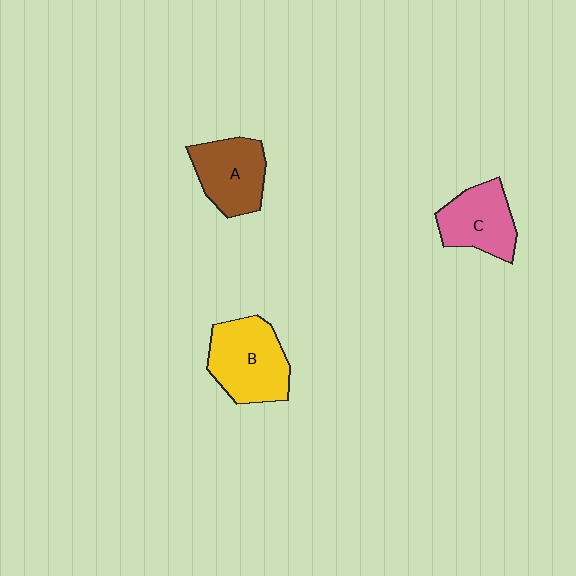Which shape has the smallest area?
Shape C (pink).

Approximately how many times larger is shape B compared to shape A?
Approximately 1.2 times.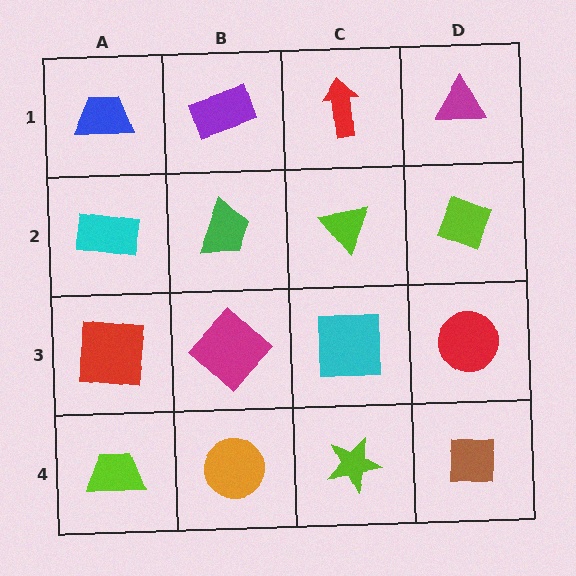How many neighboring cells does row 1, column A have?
2.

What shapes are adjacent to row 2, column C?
A red arrow (row 1, column C), a cyan square (row 3, column C), a green trapezoid (row 2, column B), a lime diamond (row 2, column D).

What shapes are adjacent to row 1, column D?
A lime diamond (row 2, column D), a red arrow (row 1, column C).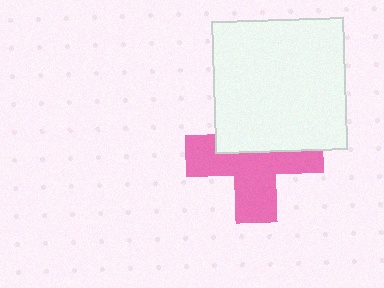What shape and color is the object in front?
The object in front is a white square.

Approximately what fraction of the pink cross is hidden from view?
Roughly 42% of the pink cross is hidden behind the white square.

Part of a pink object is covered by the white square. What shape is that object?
It is a cross.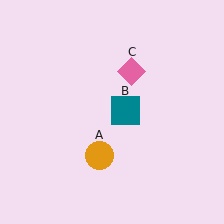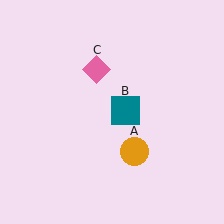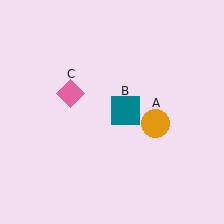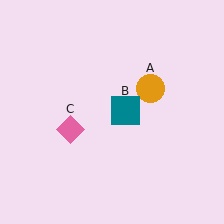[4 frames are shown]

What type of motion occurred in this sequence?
The orange circle (object A), pink diamond (object C) rotated counterclockwise around the center of the scene.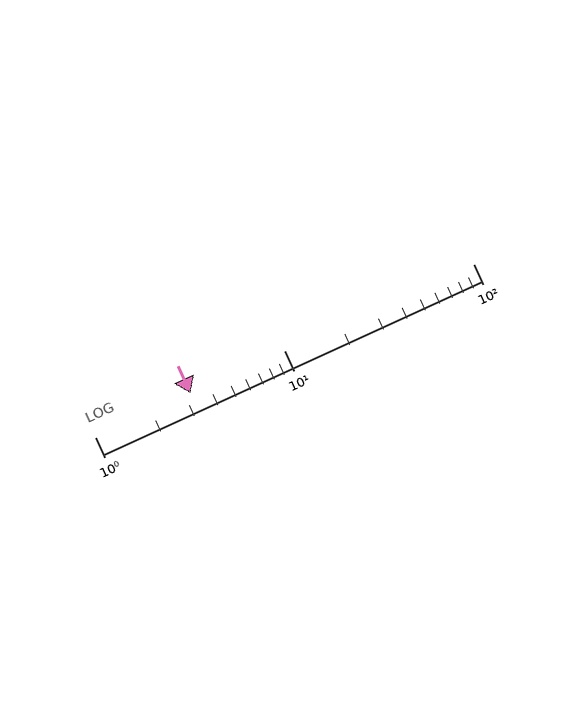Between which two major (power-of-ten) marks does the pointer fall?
The pointer is between 1 and 10.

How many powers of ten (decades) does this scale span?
The scale spans 2 decades, from 1 to 100.